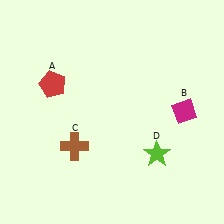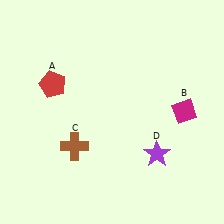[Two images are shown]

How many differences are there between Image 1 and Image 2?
There is 1 difference between the two images.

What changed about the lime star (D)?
In Image 1, D is lime. In Image 2, it changed to purple.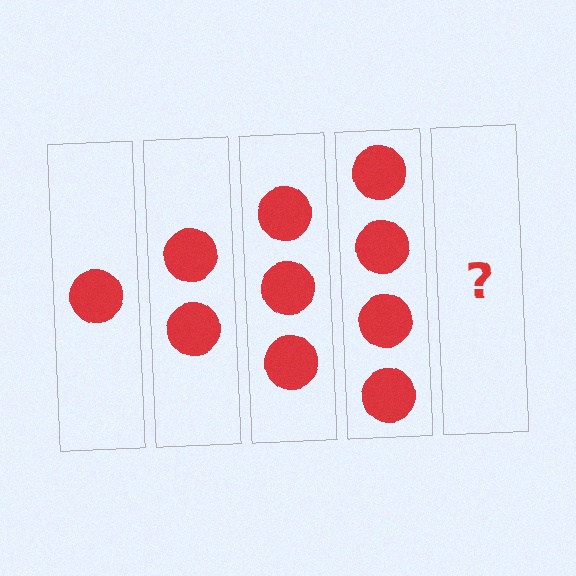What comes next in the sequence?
The next element should be 5 circles.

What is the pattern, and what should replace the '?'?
The pattern is that each step adds one more circle. The '?' should be 5 circles.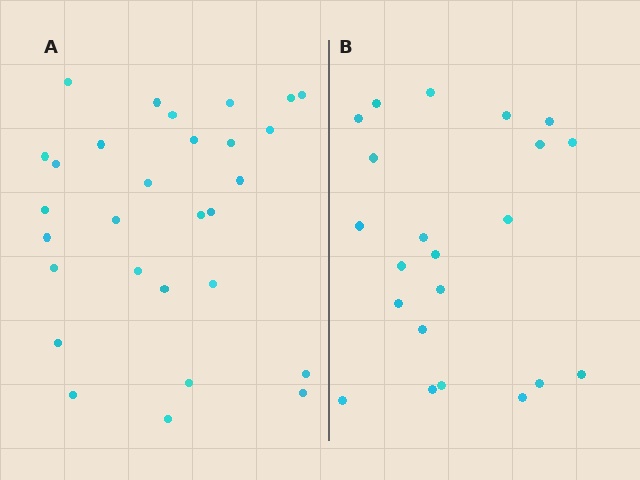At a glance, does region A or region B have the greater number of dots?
Region A (the left region) has more dots.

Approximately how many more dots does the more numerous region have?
Region A has roughly 8 or so more dots than region B.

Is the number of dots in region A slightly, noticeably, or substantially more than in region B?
Region A has noticeably more, but not dramatically so. The ratio is roughly 1.3 to 1.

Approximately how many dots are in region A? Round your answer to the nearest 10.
About 30 dots. (The exact count is 29, which rounds to 30.)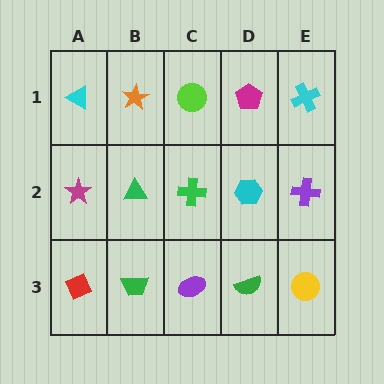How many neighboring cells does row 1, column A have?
2.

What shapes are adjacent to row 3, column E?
A purple cross (row 2, column E), a green semicircle (row 3, column D).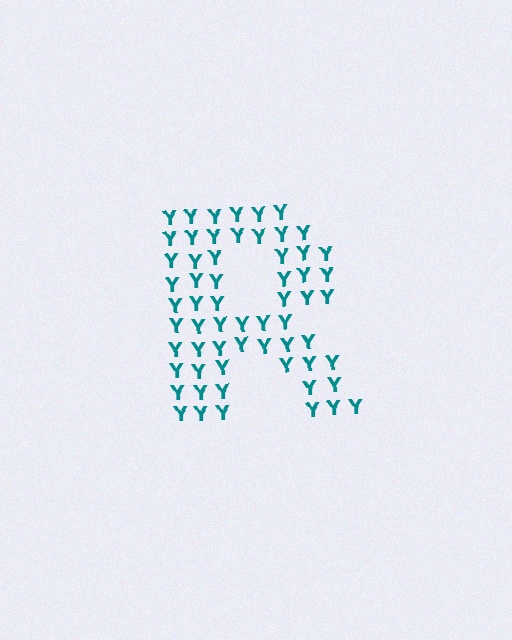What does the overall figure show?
The overall figure shows the letter R.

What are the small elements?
The small elements are letter Y's.